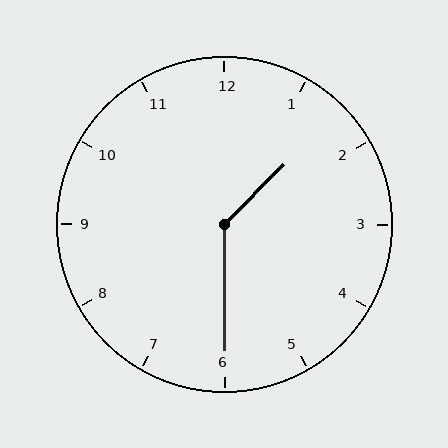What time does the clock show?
1:30.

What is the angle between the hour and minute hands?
Approximately 135 degrees.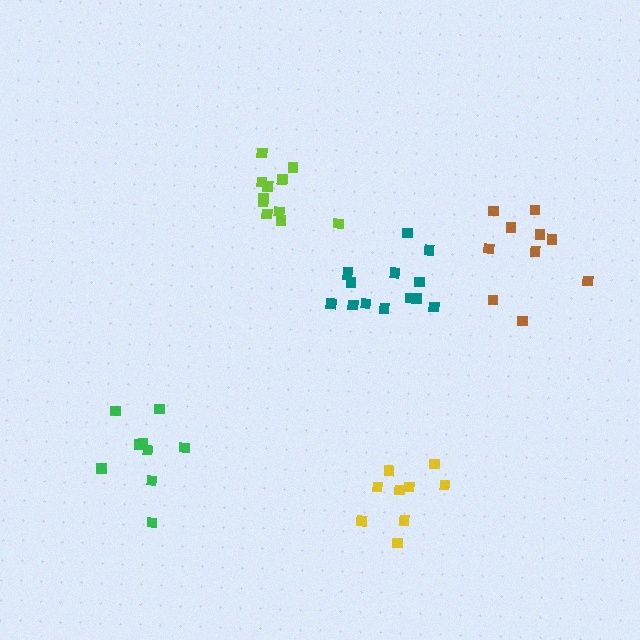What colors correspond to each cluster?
The clusters are colored: teal, yellow, green, lime, brown.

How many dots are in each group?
Group 1: 14 dots, Group 2: 9 dots, Group 3: 9 dots, Group 4: 11 dots, Group 5: 10 dots (53 total).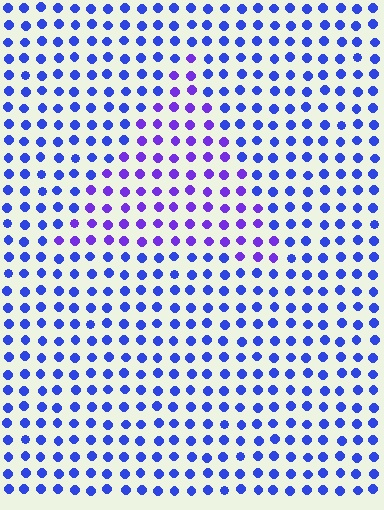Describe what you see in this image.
The image is filled with small blue elements in a uniform arrangement. A triangle-shaped region is visible where the elements are tinted to a slightly different hue, forming a subtle color boundary.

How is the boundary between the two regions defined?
The boundary is defined purely by a slight shift in hue (about 32 degrees). Spacing, size, and orientation are identical on both sides.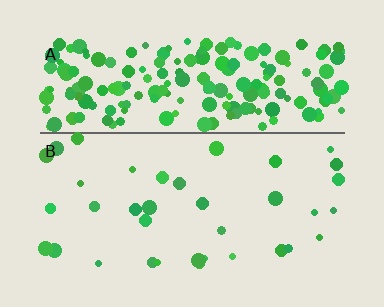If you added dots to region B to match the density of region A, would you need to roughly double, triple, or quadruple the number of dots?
Approximately quadruple.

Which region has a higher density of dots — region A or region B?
A (the top).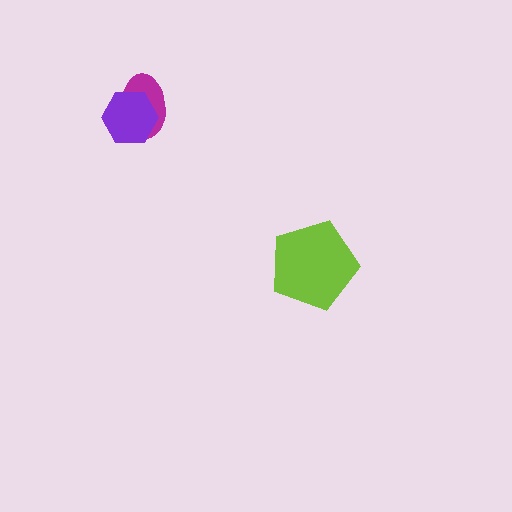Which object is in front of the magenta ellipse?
The purple hexagon is in front of the magenta ellipse.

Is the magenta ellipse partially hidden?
Yes, it is partially covered by another shape.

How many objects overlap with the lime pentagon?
0 objects overlap with the lime pentagon.